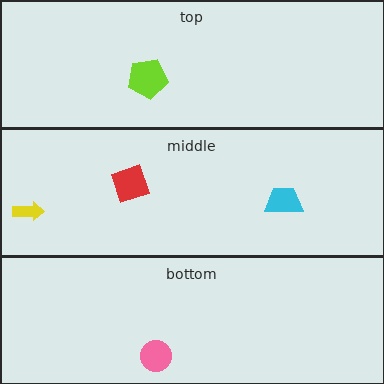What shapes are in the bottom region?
The pink circle.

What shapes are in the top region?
The lime pentagon.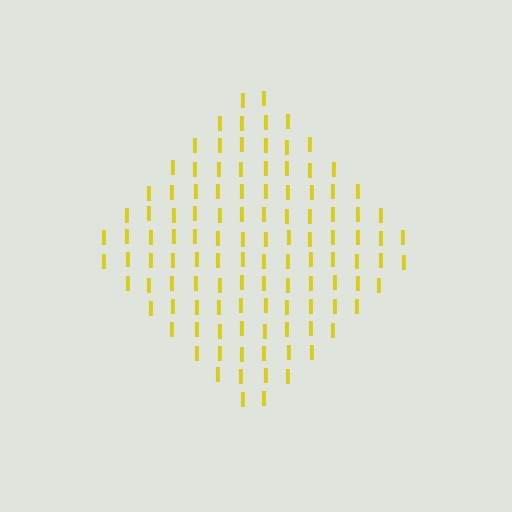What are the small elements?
The small elements are letter I's.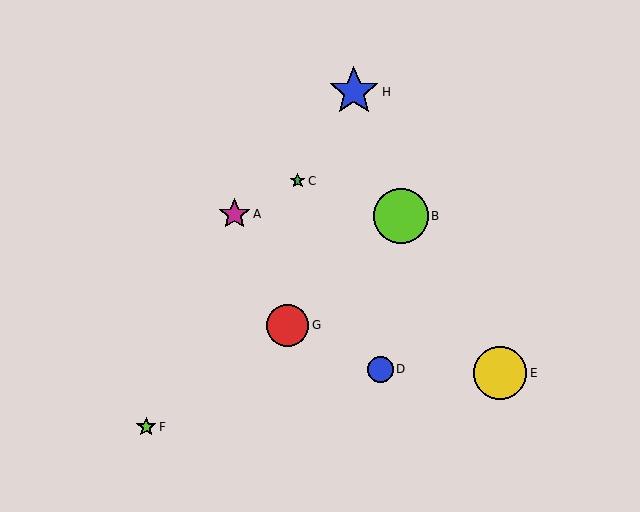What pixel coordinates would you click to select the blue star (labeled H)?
Click at (354, 92) to select the blue star H.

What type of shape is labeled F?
Shape F is a lime star.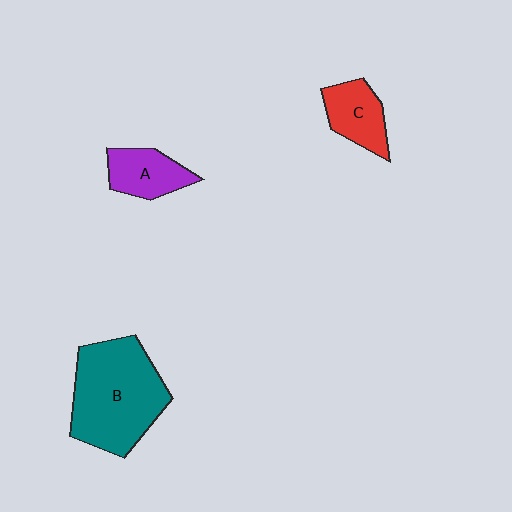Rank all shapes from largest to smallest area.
From largest to smallest: B (teal), C (red), A (purple).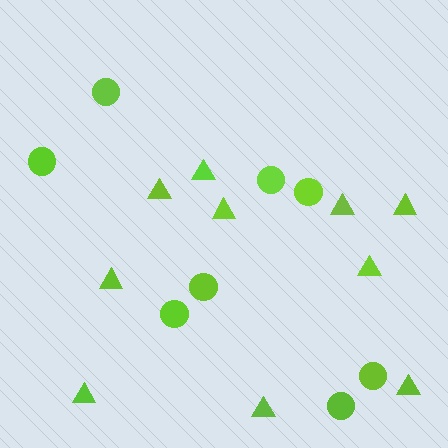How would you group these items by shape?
There are 2 groups: one group of circles (8) and one group of triangles (10).